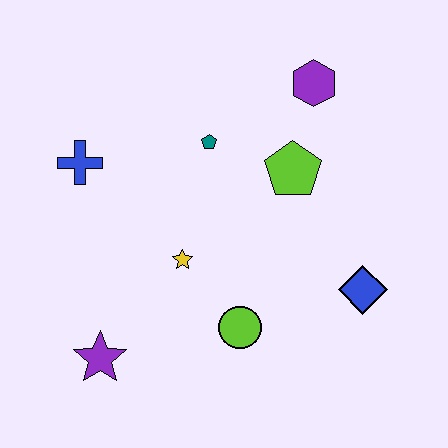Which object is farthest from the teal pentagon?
The purple star is farthest from the teal pentagon.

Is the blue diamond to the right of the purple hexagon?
Yes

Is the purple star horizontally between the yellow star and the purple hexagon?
No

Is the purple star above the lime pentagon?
No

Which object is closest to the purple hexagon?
The lime pentagon is closest to the purple hexagon.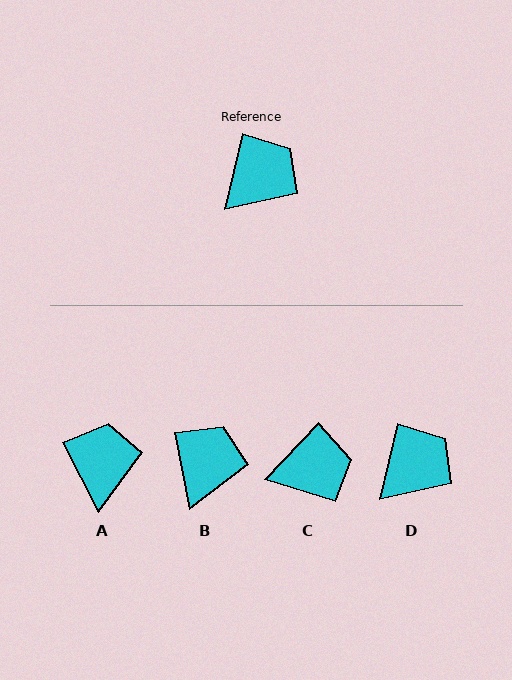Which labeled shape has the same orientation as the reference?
D.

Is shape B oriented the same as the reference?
No, it is off by about 25 degrees.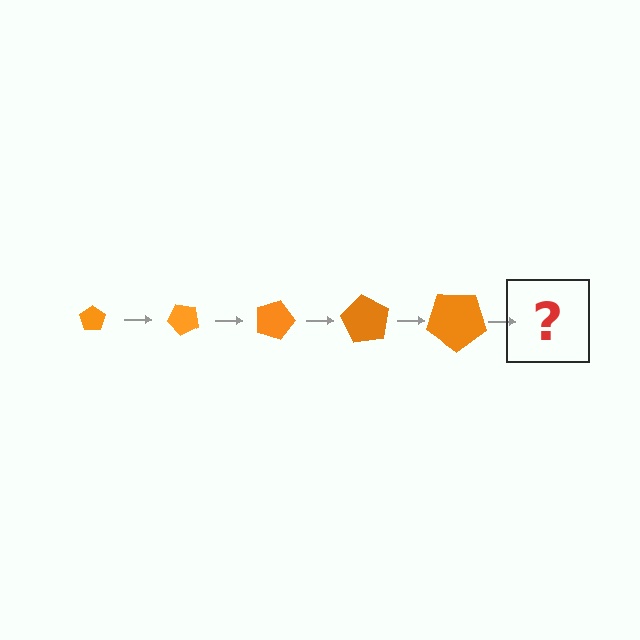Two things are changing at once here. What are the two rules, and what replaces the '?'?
The two rules are that the pentagon grows larger each step and it rotates 45 degrees each step. The '?' should be a pentagon, larger than the previous one and rotated 225 degrees from the start.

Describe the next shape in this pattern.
It should be a pentagon, larger than the previous one and rotated 225 degrees from the start.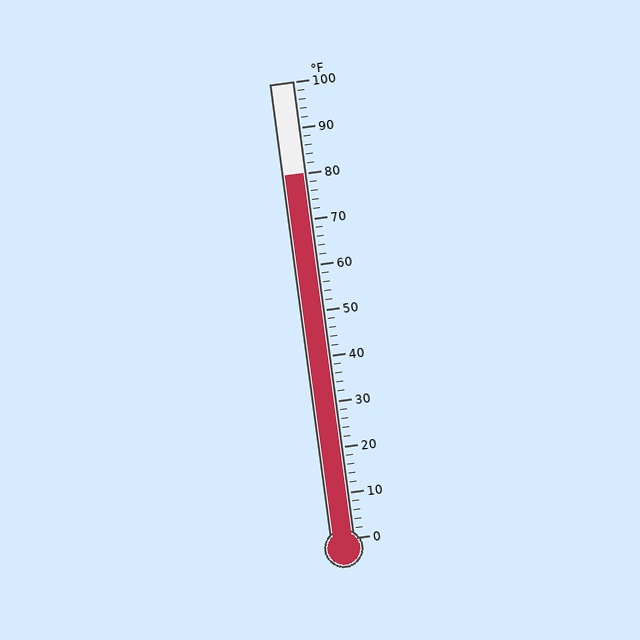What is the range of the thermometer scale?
The thermometer scale ranges from 0°F to 100°F.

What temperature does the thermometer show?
The thermometer shows approximately 80°F.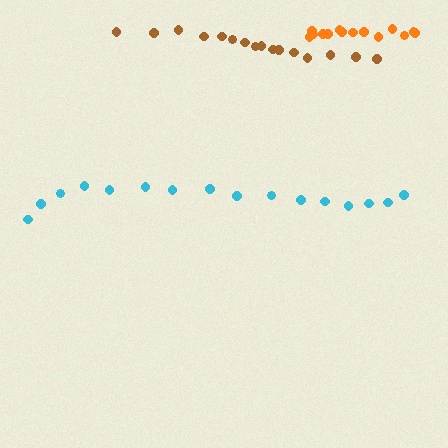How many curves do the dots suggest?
There are 3 distinct paths.